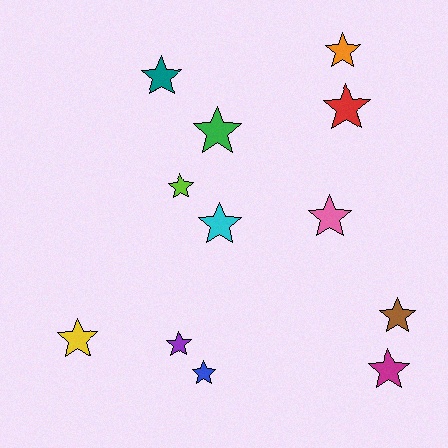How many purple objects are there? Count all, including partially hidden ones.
There is 1 purple object.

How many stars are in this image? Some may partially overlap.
There are 12 stars.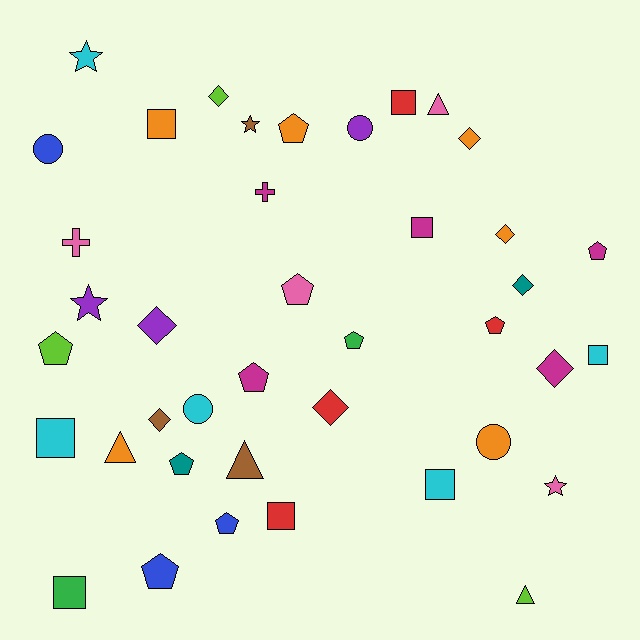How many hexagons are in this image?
There are no hexagons.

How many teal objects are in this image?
There are 2 teal objects.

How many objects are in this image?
There are 40 objects.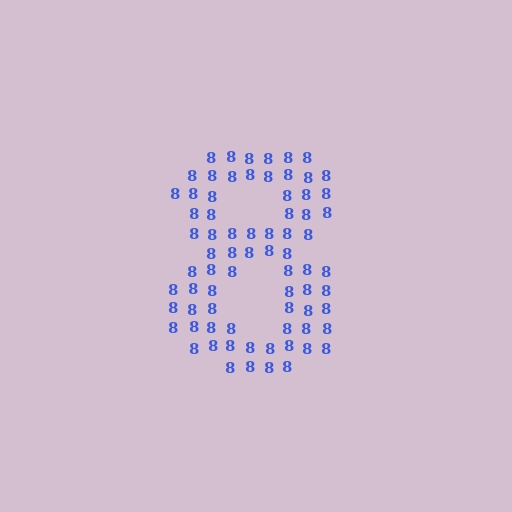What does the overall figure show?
The overall figure shows the digit 8.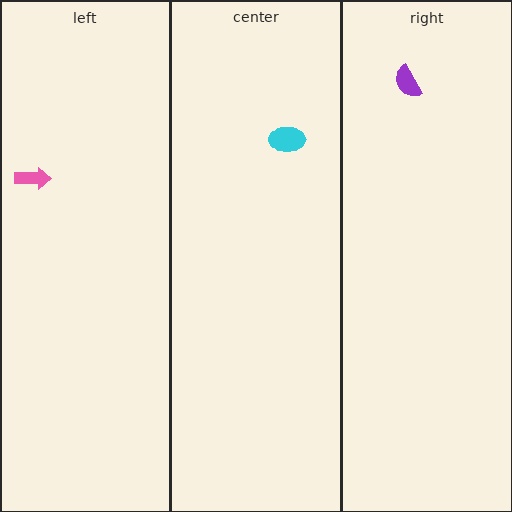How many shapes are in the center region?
1.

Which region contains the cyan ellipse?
The center region.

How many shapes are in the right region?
1.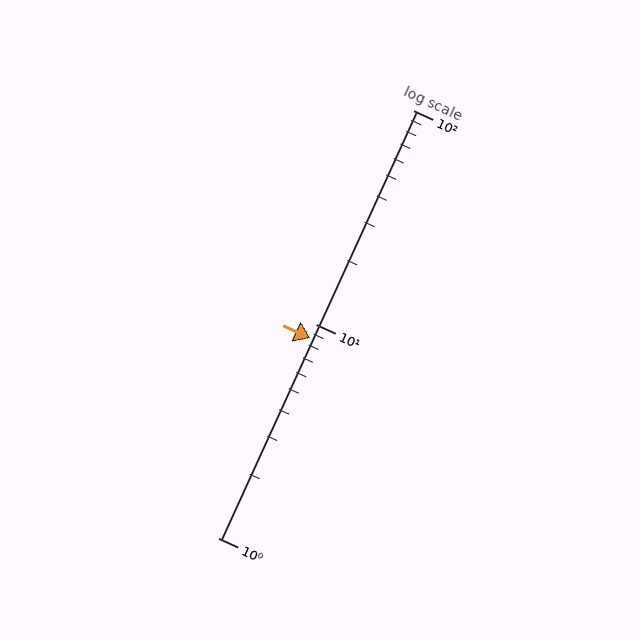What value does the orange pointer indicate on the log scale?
The pointer indicates approximately 8.6.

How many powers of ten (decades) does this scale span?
The scale spans 2 decades, from 1 to 100.